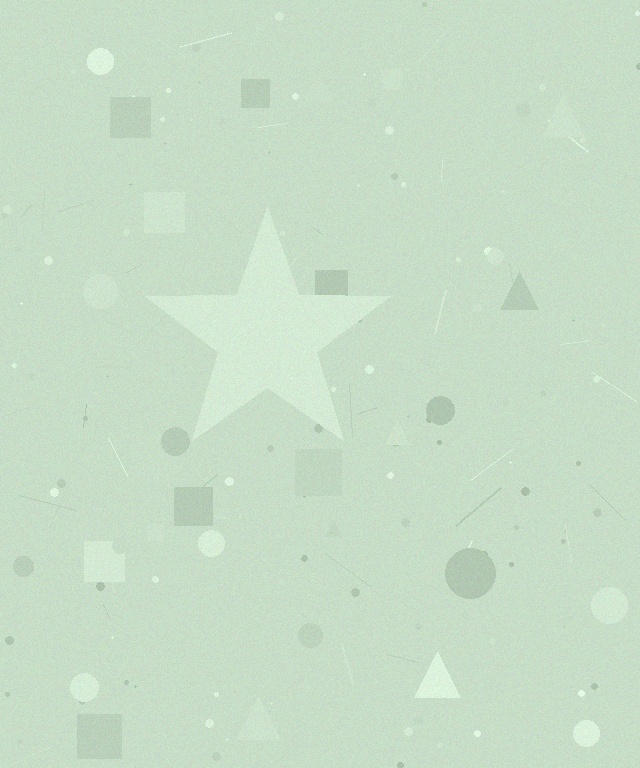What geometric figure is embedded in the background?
A star is embedded in the background.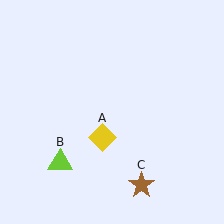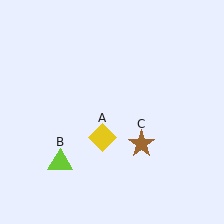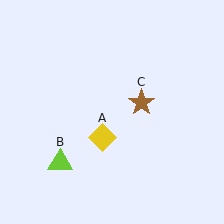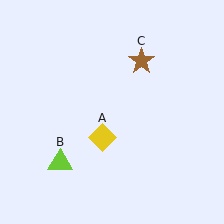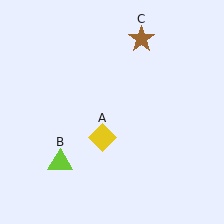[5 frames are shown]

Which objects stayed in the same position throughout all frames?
Yellow diamond (object A) and lime triangle (object B) remained stationary.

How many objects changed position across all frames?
1 object changed position: brown star (object C).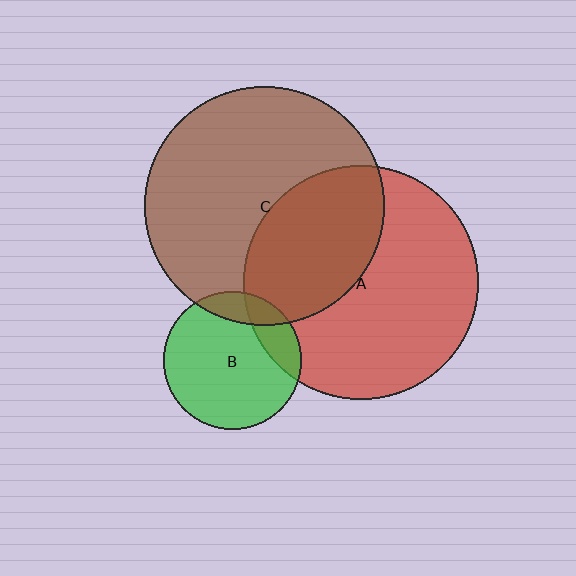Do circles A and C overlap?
Yes.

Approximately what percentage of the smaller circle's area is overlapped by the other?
Approximately 40%.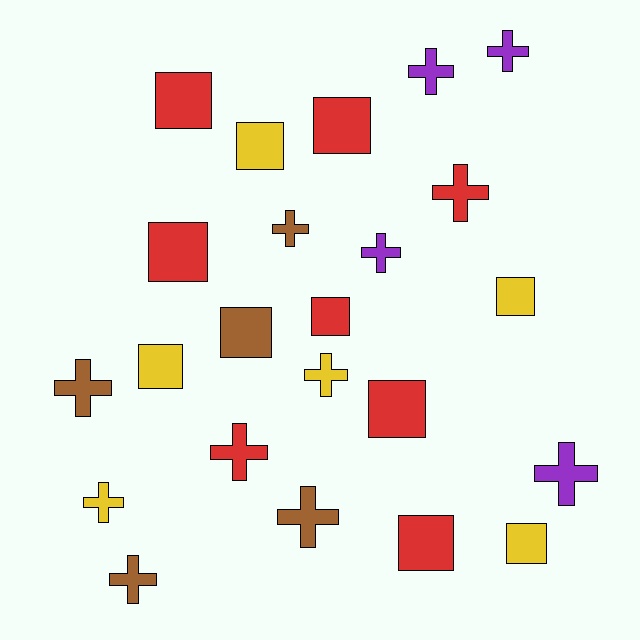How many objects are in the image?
There are 23 objects.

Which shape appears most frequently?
Cross, with 12 objects.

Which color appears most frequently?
Red, with 8 objects.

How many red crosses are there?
There are 2 red crosses.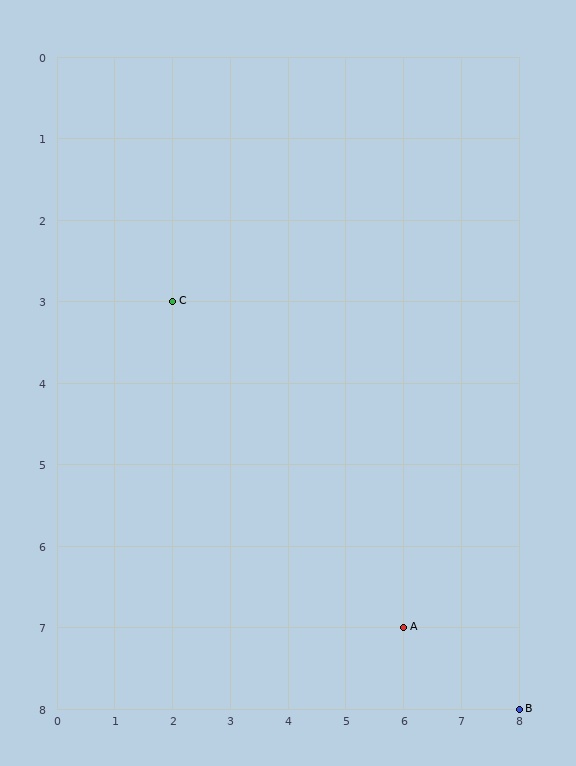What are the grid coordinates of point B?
Point B is at grid coordinates (8, 8).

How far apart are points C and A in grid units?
Points C and A are 4 columns and 4 rows apart (about 5.7 grid units diagonally).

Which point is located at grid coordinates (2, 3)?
Point C is at (2, 3).